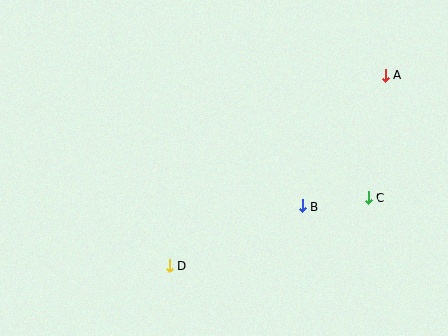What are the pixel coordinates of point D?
Point D is at (169, 265).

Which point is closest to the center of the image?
Point B at (302, 206) is closest to the center.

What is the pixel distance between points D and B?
The distance between D and B is 146 pixels.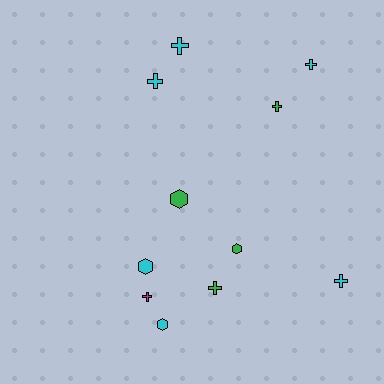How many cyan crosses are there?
There are 4 cyan crosses.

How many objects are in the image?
There are 11 objects.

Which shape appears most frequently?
Cross, with 7 objects.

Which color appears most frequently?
Cyan, with 6 objects.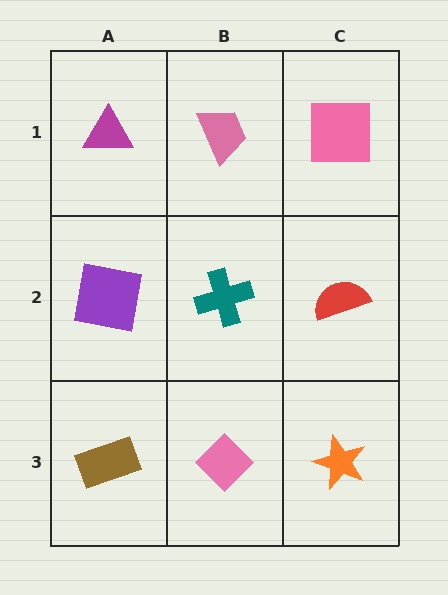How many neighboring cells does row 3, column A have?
2.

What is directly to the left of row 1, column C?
A pink trapezoid.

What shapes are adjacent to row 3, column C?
A red semicircle (row 2, column C), a pink diamond (row 3, column B).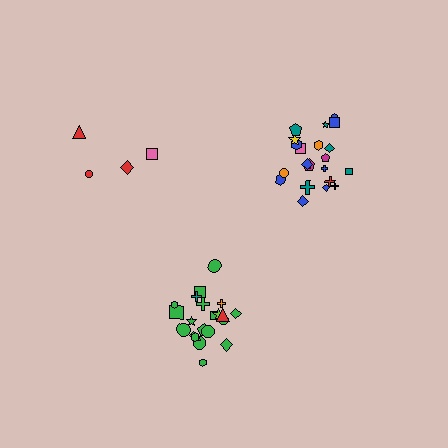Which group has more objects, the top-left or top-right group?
The top-right group.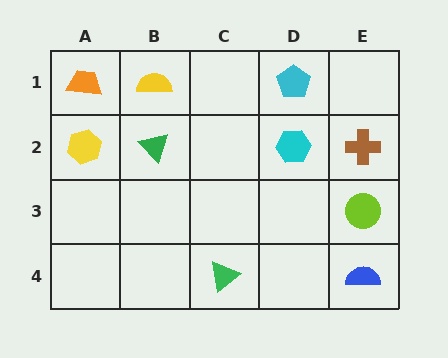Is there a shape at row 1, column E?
No, that cell is empty.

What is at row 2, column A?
A yellow hexagon.